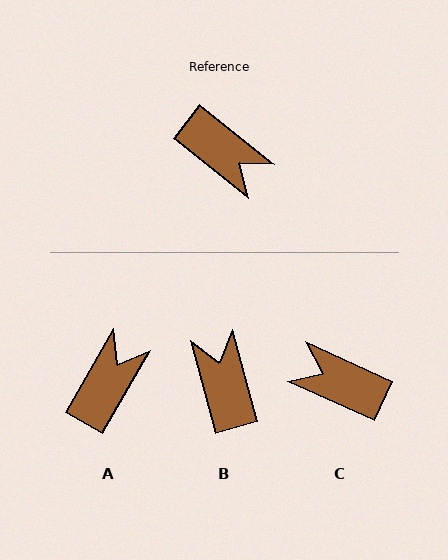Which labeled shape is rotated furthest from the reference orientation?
C, about 166 degrees away.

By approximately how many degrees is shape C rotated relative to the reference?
Approximately 166 degrees clockwise.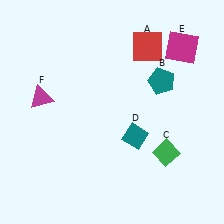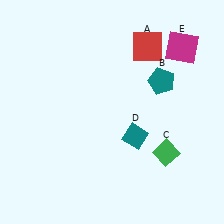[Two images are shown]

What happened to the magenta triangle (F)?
The magenta triangle (F) was removed in Image 2. It was in the top-left area of Image 1.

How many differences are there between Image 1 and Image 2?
There is 1 difference between the two images.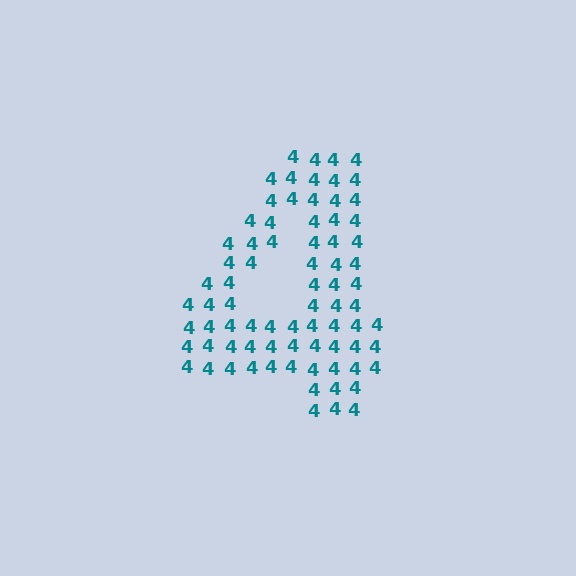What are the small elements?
The small elements are digit 4's.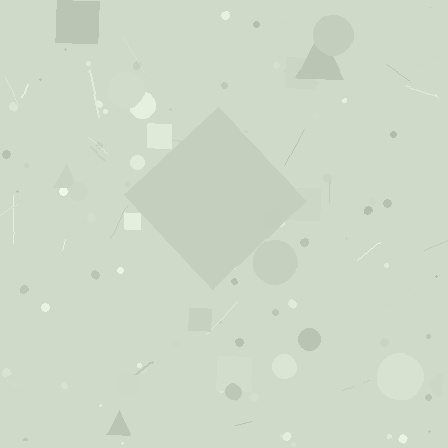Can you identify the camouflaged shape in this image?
The camouflaged shape is a diamond.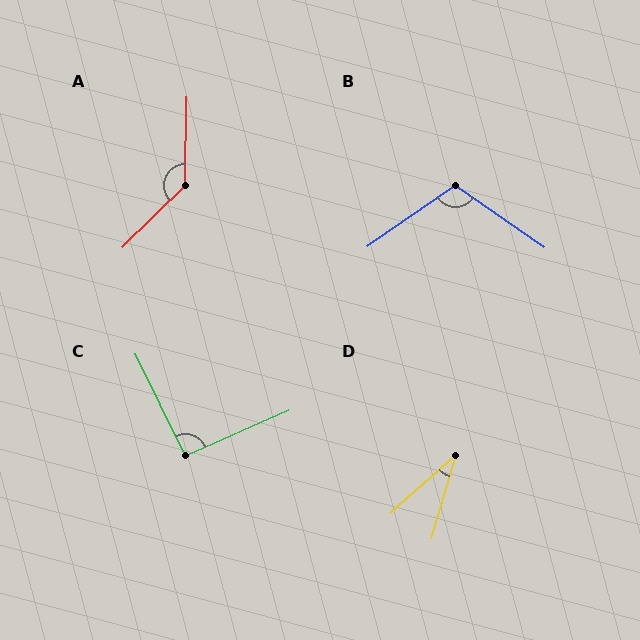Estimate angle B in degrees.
Approximately 110 degrees.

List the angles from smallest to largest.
D (32°), C (92°), B (110°), A (136°).